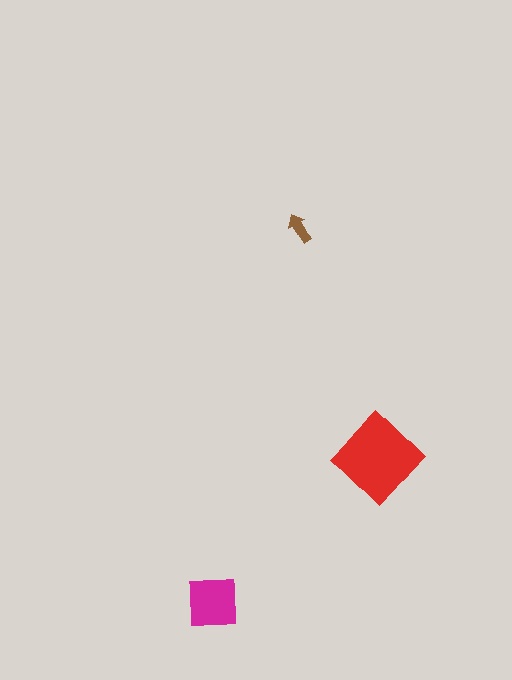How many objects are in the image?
There are 3 objects in the image.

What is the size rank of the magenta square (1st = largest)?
2nd.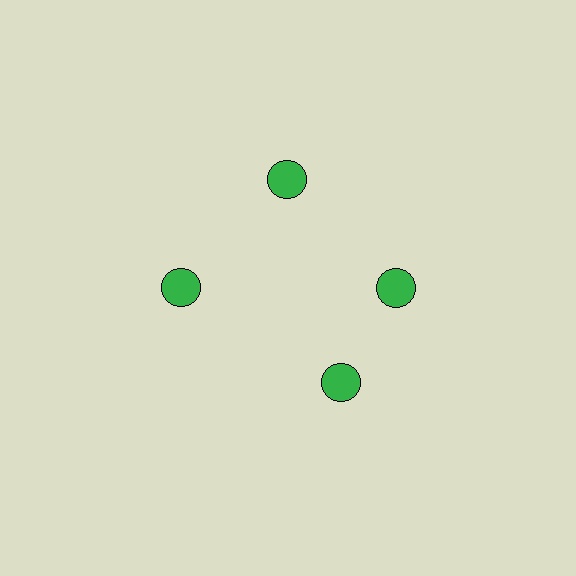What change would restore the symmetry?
The symmetry would be restored by rotating it back into even spacing with its neighbors so that all 4 circles sit at equal angles and equal distance from the center.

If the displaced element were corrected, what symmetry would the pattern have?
It would have 4-fold rotational symmetry — the pattern would map onto itself every 90 degrees.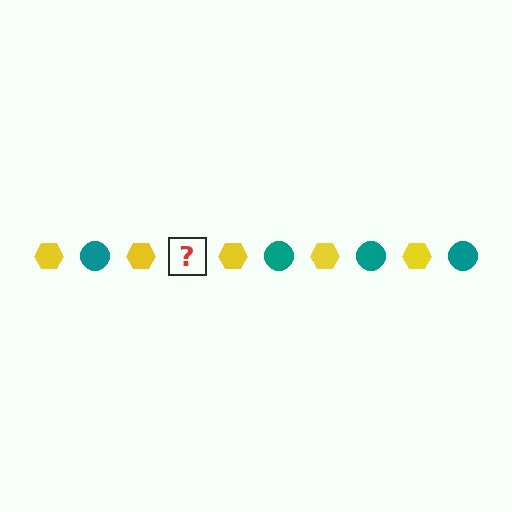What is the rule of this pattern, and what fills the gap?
The rule is that the pattern alternates between yellow hexagon and teal circle. The gap should be filled with a teal circle.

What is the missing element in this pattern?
The missing element is a teal circle.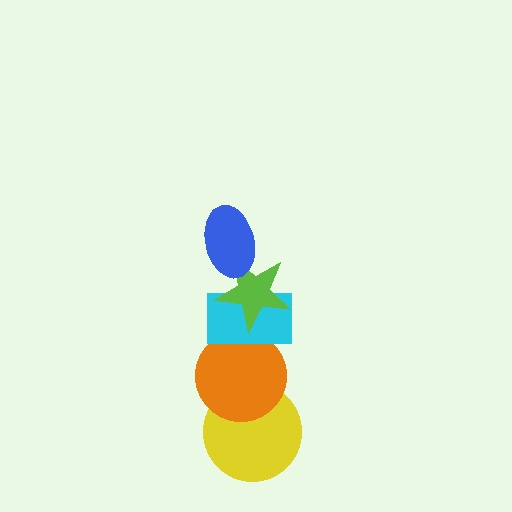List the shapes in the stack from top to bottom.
From top to bottom: the blue ellipse, the lime star, the cyan rectangle, the orange circle, the yellow circle.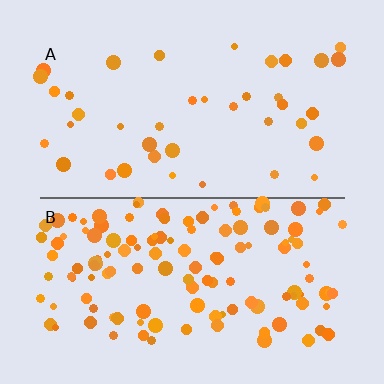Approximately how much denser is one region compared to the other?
Approximately 3.2× — region B over region A.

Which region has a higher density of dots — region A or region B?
B (the bottom).